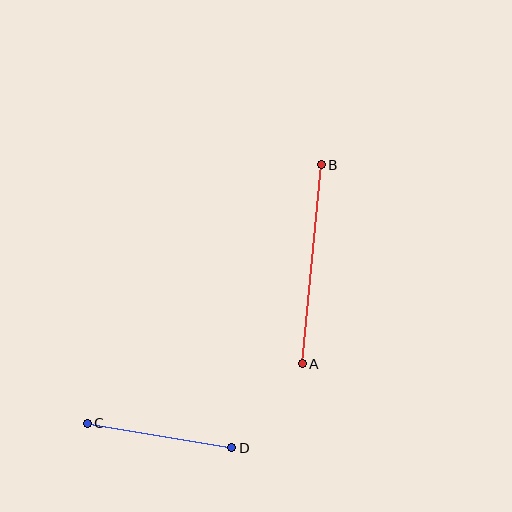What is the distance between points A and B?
The distance is approximately 200 pixels.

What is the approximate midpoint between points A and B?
The midpoint is at approximately (312, 264) pixels.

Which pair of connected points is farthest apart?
Points A and B are farthest apart.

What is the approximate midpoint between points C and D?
The midpoint is at approximately (160, 435) pixels.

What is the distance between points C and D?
The distance is approximately 147 pixels.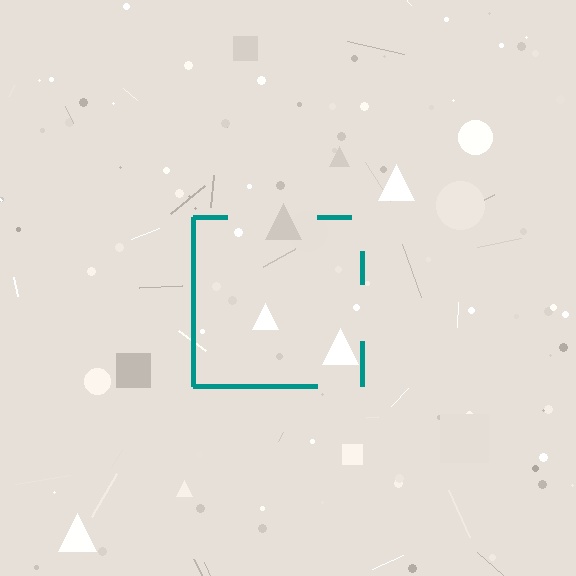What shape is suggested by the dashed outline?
The dashed outline suggests a square.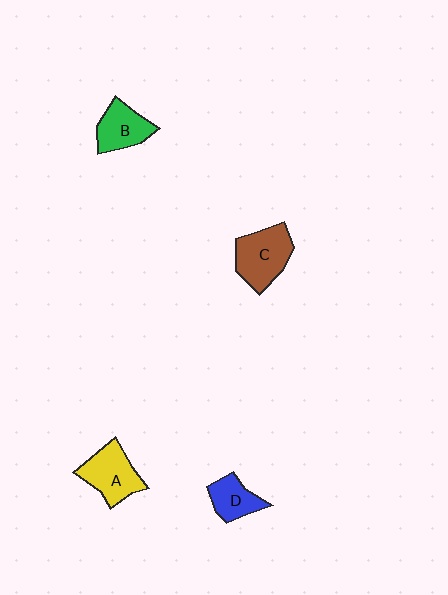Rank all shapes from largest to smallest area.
From largest to smallest: C (brown), A (yellow), B (green), D (blue).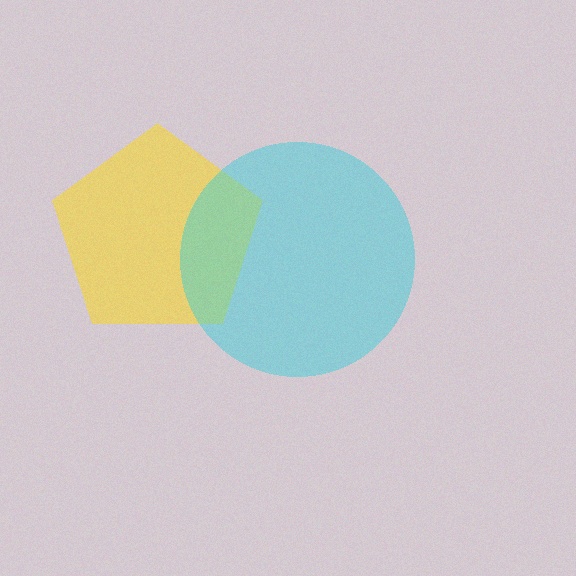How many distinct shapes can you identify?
There are 2 distinct shapes: a yellow pentagon, a cyan circle.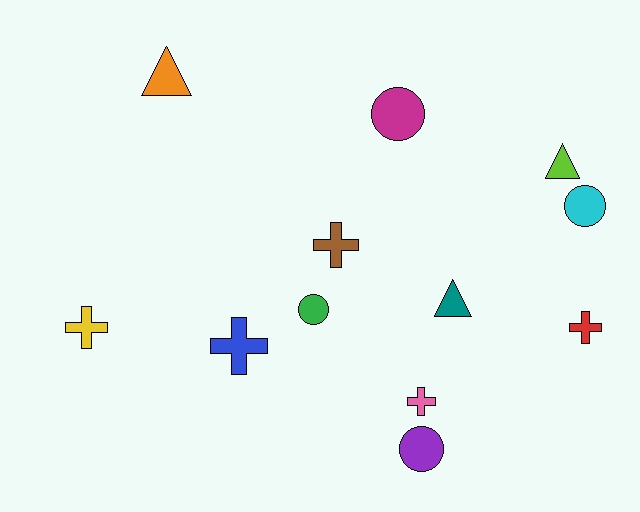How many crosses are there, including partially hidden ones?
There are 5 crosses.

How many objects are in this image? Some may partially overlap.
There are 12 objects.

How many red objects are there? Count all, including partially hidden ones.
There is 1 red object.